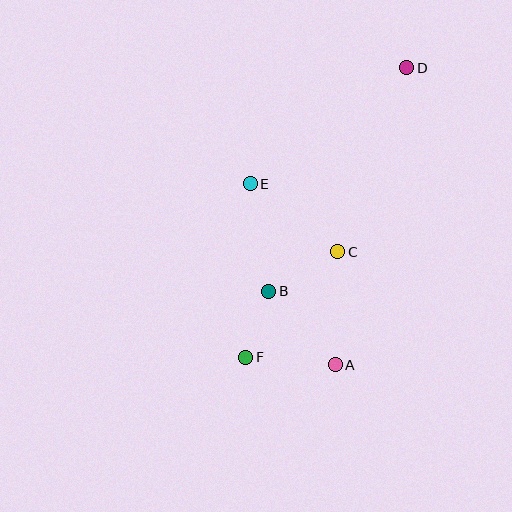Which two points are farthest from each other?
Points D and F are farthest from each other.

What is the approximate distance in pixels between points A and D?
The distance between A and D is approximately 306 pixels.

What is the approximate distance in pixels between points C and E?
The distance between C and E is approximately 111 pixels.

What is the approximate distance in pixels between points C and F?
The distance between C and F is approximately 140 pixels.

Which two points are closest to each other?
Points B and F are closest to each other.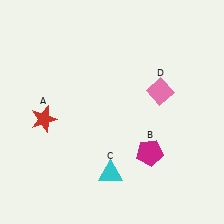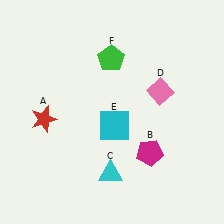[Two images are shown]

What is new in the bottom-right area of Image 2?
A cyan square (E) was added in the bottom-right area of Image 2.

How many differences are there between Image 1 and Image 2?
There are 2 differences between the two images.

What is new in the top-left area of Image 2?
A green pentagon (F) was added in the top-left area of Image 2.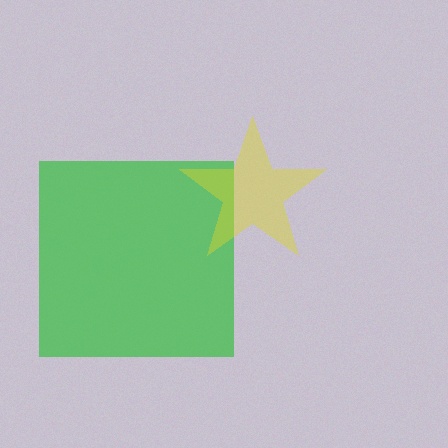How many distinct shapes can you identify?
There are 2 distinct shapes: a green square, a yellow star.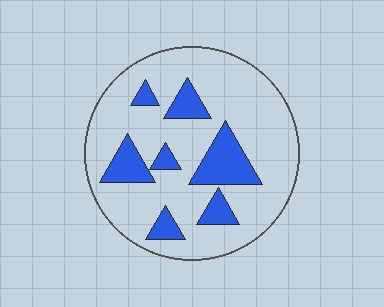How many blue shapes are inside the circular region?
7.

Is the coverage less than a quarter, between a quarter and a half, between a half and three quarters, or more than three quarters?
Less than a quarter.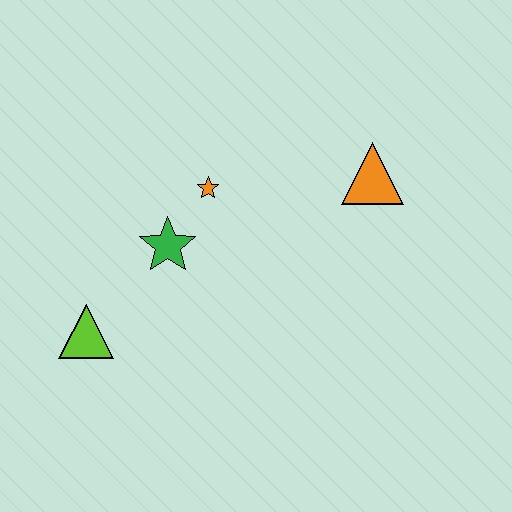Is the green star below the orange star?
Yes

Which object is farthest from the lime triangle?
The orange triangle is farthest from the lime triangle.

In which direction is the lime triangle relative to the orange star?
The lime triangle is below the orange star.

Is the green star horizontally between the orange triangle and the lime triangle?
Yes